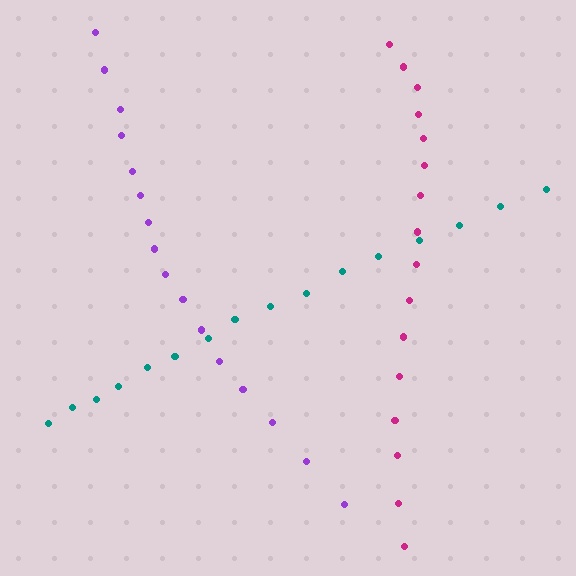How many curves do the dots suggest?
There are 3 distinct paths.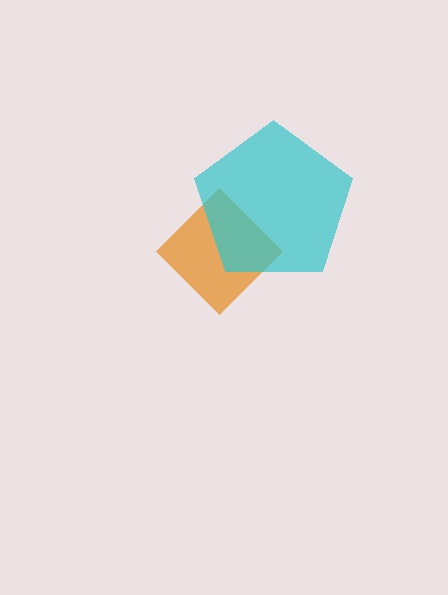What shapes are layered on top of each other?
The layered shapes are: an orange diamond, a cyan pentagon.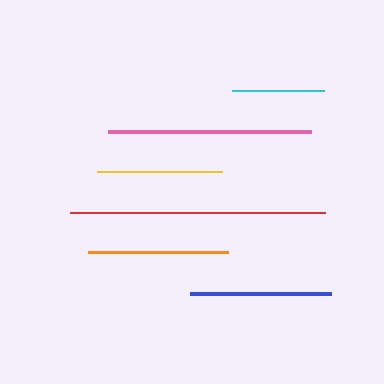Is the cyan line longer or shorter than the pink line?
The pink line is longer than the cyan line.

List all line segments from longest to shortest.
From longest to shortest: red, pink, blue, orange, yellow, cyan.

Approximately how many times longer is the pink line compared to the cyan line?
The pink line is approximately 2.2 times the length of the cyan line.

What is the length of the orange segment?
The orange segment is approximately 140 pixels long.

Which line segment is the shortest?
The cyan line is the shortest at approximately 92 pixels.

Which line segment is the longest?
The red line is the longest at approximately 255 pixels.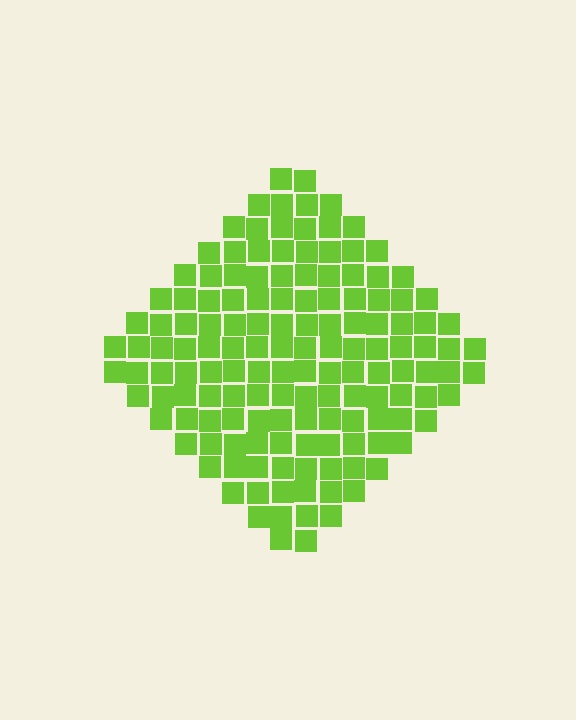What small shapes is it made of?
It is made of small squares.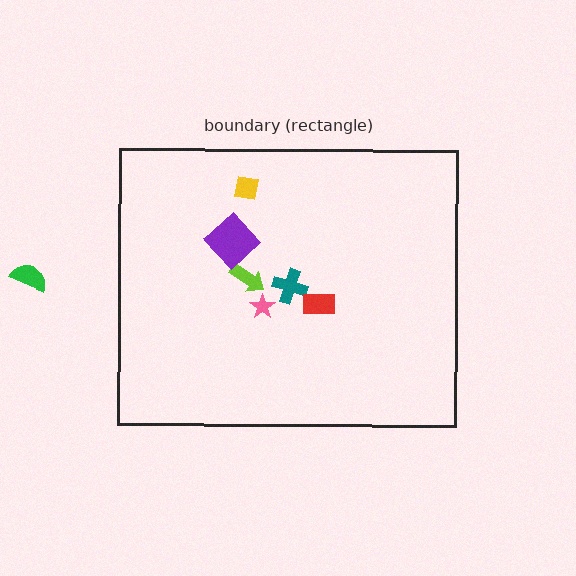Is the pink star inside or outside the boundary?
Inside.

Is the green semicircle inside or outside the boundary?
Outside.